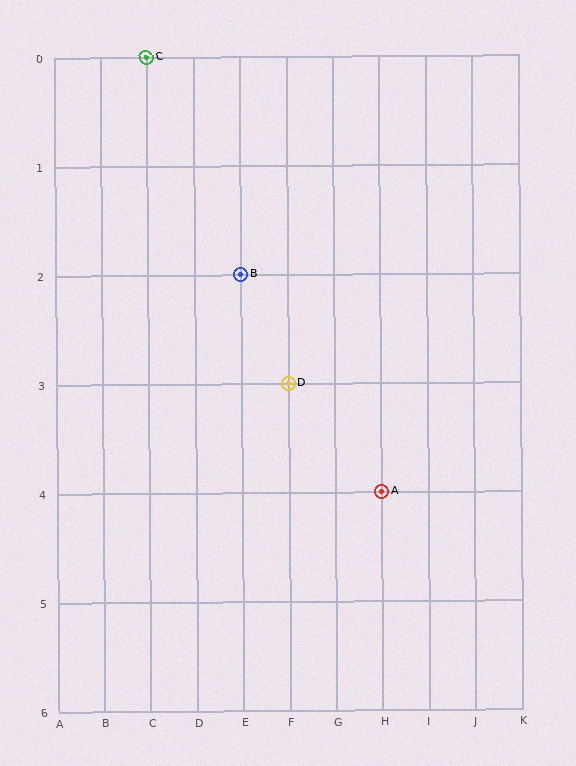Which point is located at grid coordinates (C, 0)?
Point C is at (C, 0).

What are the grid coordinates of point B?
Point B is at grid coordinates (E, 2).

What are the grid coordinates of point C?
Point C is at grid coordinates (C, 0).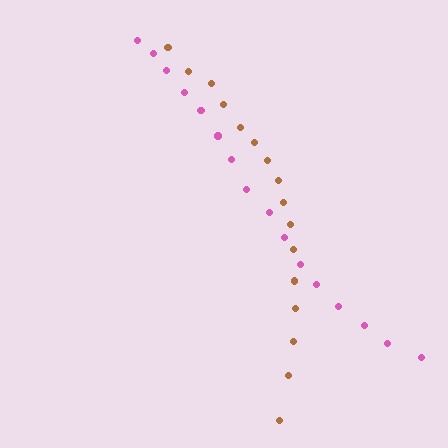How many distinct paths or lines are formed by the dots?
There are 2 distinct paths.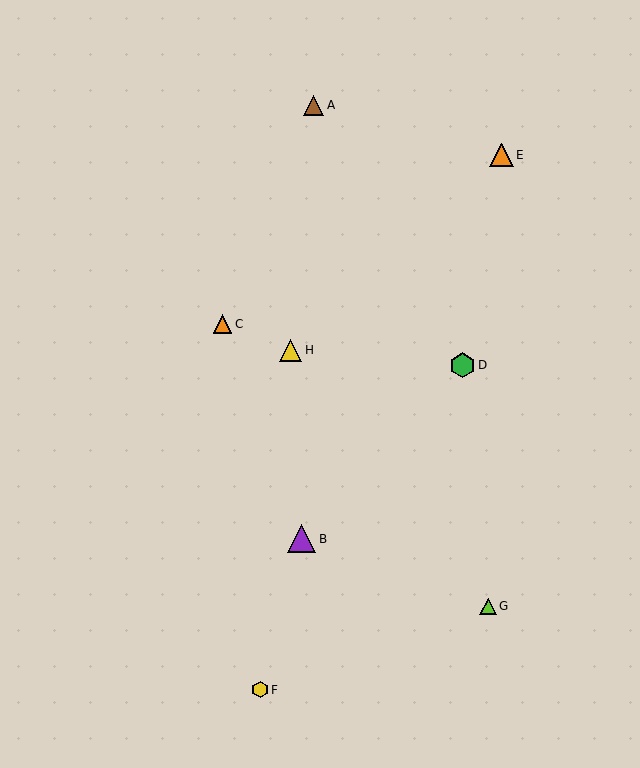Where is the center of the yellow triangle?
The center of the yellow triangle is at (291, 350).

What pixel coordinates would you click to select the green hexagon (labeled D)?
Click at (463, 365) to select the green hexagon D.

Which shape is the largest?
The purple triangle (labeled B) is the largest.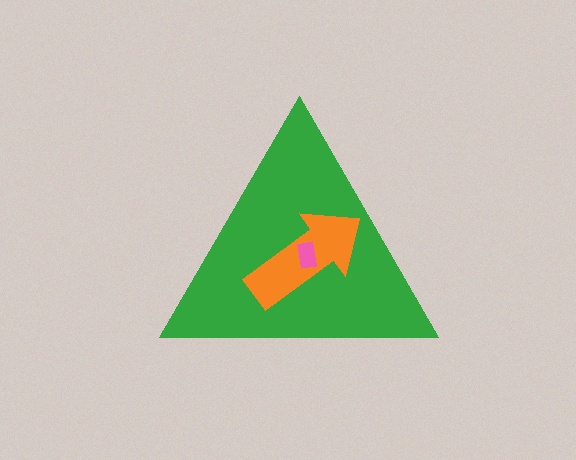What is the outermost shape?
The green triangle.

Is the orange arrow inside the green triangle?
Yes.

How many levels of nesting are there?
3.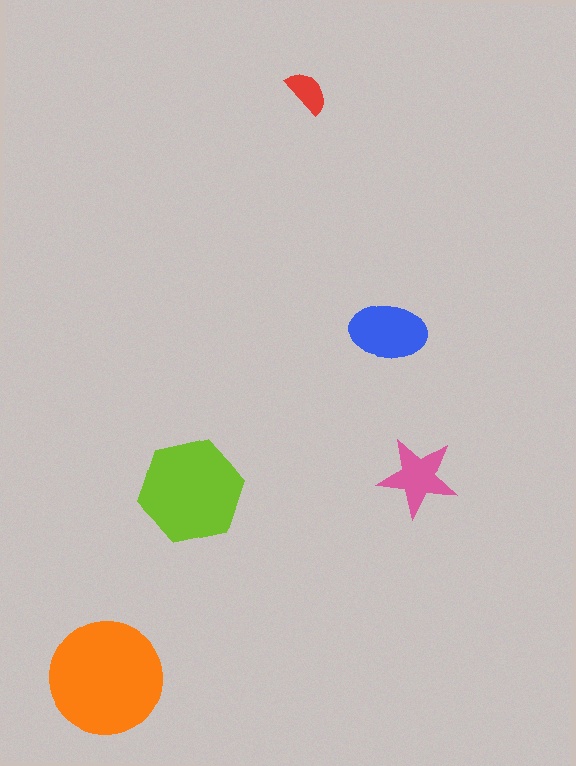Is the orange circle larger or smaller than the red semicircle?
Larger.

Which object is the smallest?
The red semicircle.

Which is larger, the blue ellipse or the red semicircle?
The blue ellipse.